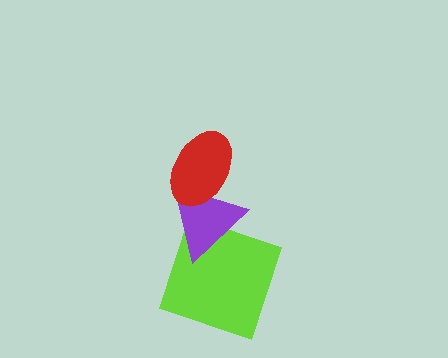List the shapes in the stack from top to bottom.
From top to bottom: the red ellipse, the purple triangle, the lime square.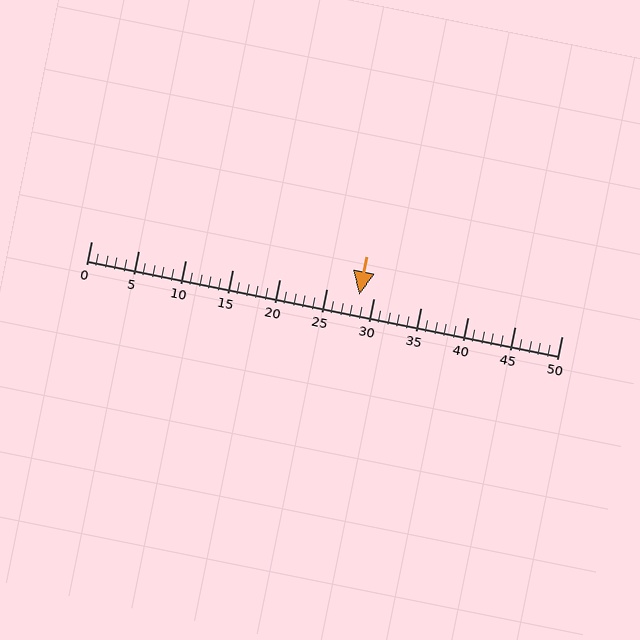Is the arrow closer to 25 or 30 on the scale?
The arrow is closer to 30.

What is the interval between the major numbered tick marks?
The major tick marks are spaced 5 units apart.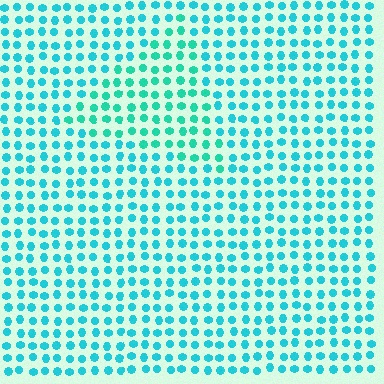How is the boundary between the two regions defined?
The boundary is defined purely by a slight shift in hue (about 20 degrees). Spacing, size, and orientation are identical on both sides.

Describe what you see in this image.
The image is filled with small cyan elements in a uniform arrangement. A triangle-shaped region is visible where the elements are tinted to a slightly different hue, forming a subtle color boundary.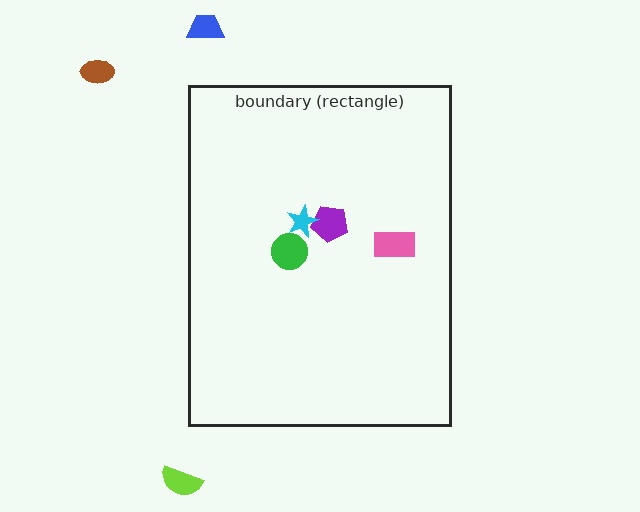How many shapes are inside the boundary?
4 inside, 3 outside.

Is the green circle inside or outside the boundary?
Inside.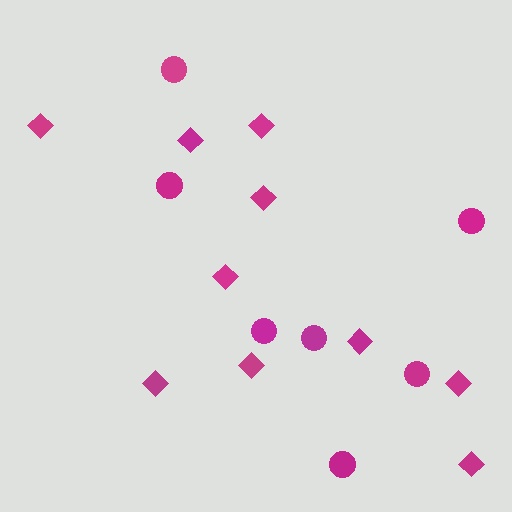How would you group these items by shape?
There are 2 groups: one group of circles (7) and one group of diamonds (10).